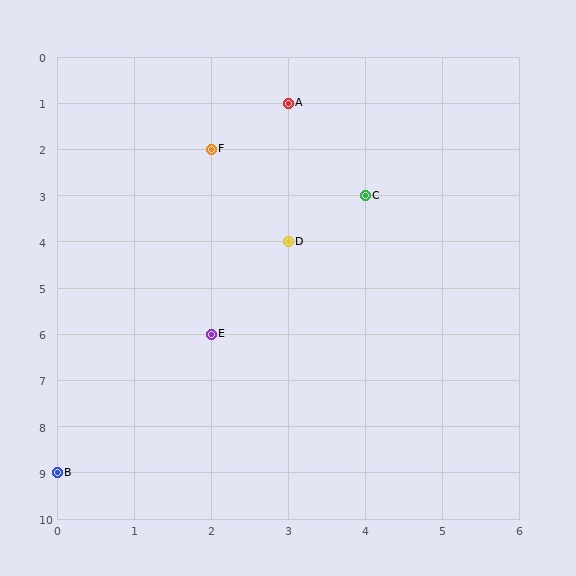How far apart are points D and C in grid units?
Points D and C are 1 column and 1 row apart (about 1.4 grid units diagonally).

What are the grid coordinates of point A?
Point A is at grid coordinates (3, 1).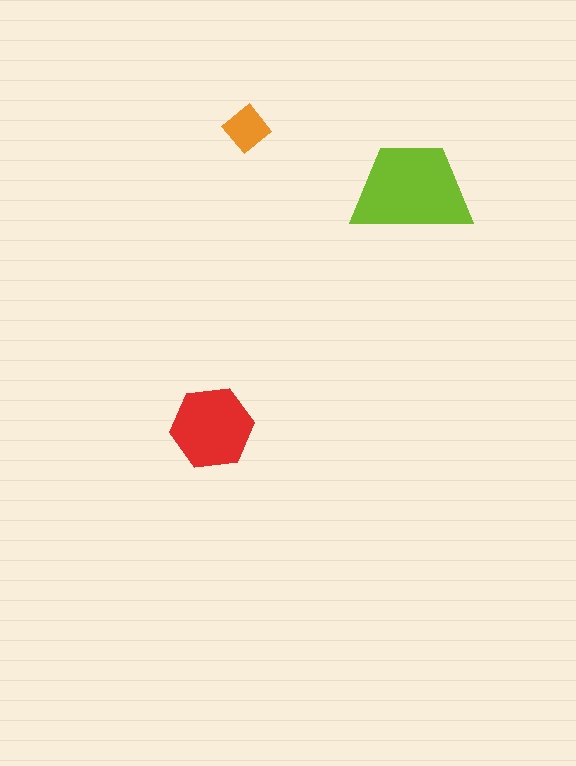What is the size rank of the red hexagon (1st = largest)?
2nd.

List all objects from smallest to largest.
The orange diamond, the red hexagon, the lime trapezoid.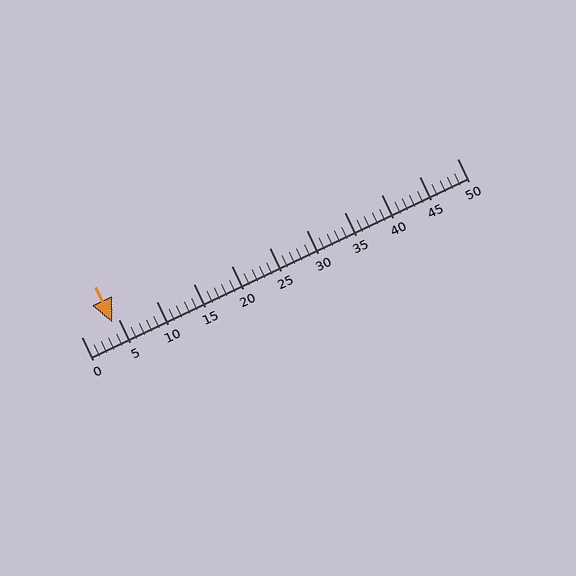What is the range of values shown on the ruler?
The ruler shows values from 0 to 50.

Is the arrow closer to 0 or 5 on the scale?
The arrow is closer to 5.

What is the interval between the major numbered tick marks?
The major tick marks are spaced 5 units apart.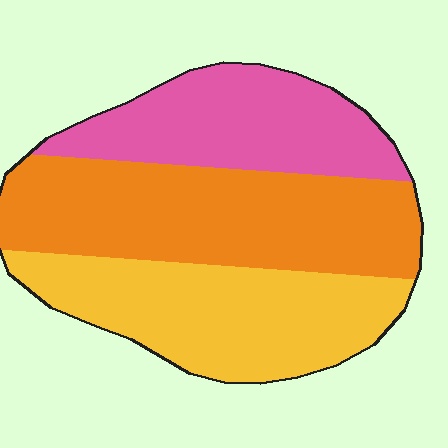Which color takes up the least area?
Pink, at roughly 25%.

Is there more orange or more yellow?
Orange.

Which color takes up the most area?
Orange, at roughly 40%.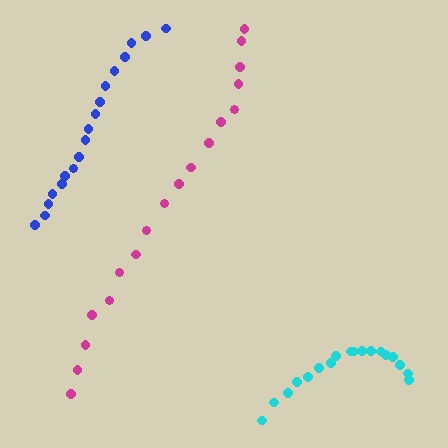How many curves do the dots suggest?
There are 3 distinct paths.